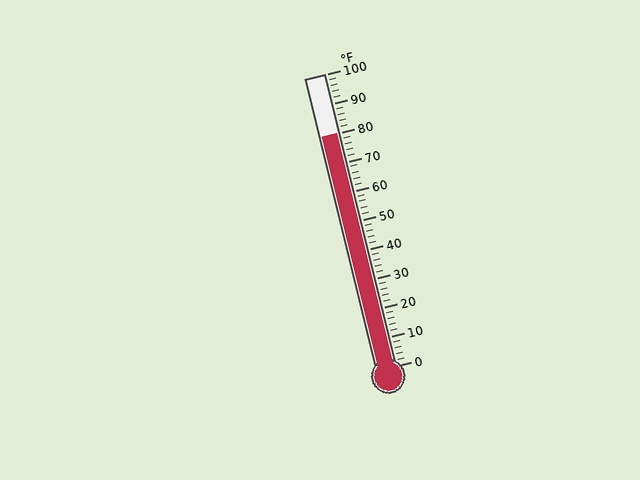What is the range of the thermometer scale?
The thermometer scale ranges from 0°F to 100°F.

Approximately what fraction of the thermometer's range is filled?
The thermometer is filled to approximately 80% of its range.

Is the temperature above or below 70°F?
The temperature is above 70°F.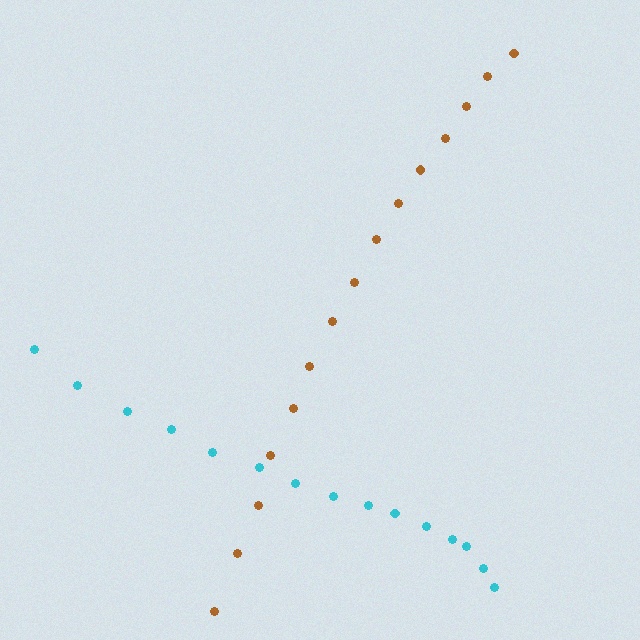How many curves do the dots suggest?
There are 2 distinct paths.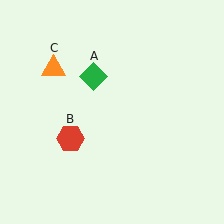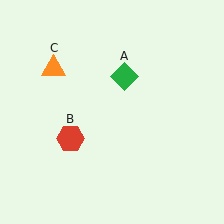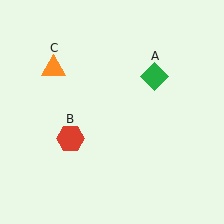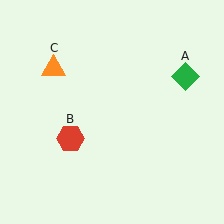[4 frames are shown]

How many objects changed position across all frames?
1 object changed position: green diamond (object A).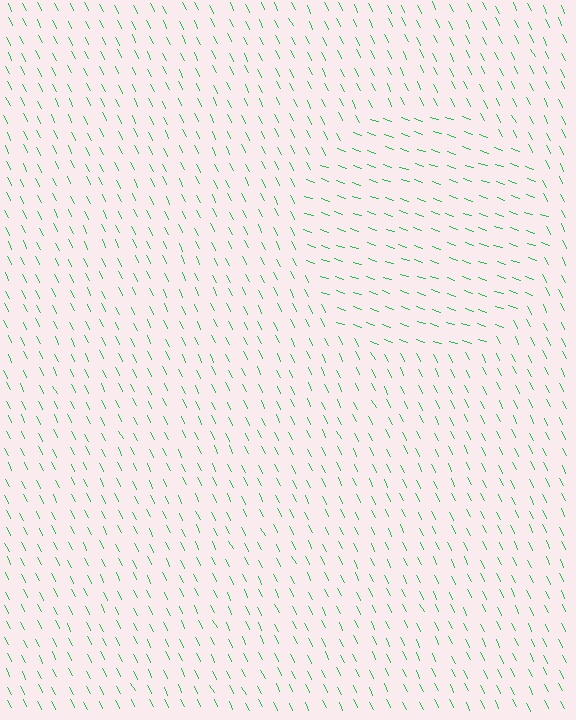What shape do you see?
I see a circle.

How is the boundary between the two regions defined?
The boundary is defined purely by a change in line orientation (approximately 45 degrees difference). All lines are the same color and thickness.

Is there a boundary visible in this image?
Yes, there is a texture boundary formed by a change in line orientation.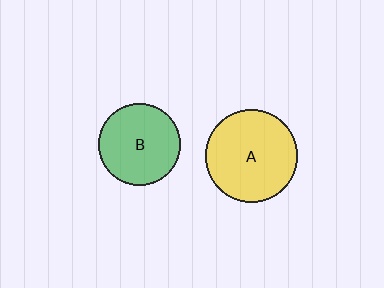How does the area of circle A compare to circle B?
Approximately 1.3 times.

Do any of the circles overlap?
No, none of the circles overlap.